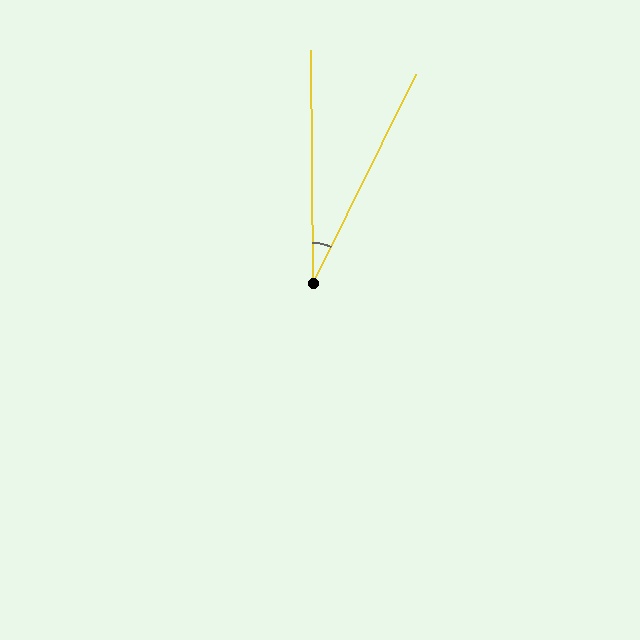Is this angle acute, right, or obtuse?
It is acute.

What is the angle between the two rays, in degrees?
Approximately 27 degrees.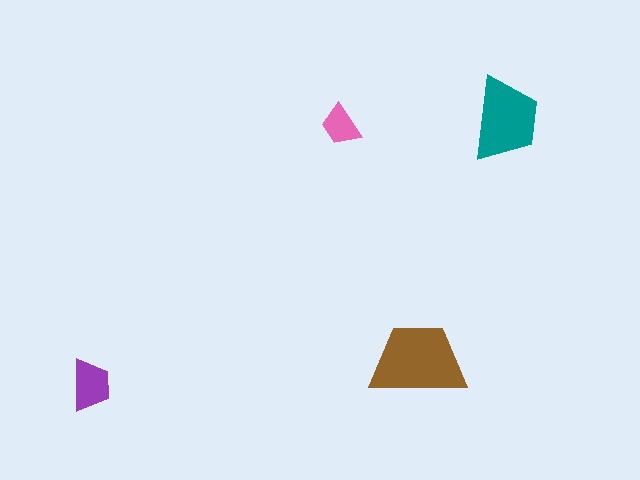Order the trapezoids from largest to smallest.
the brown one, the teal one, the purple one, the pink one.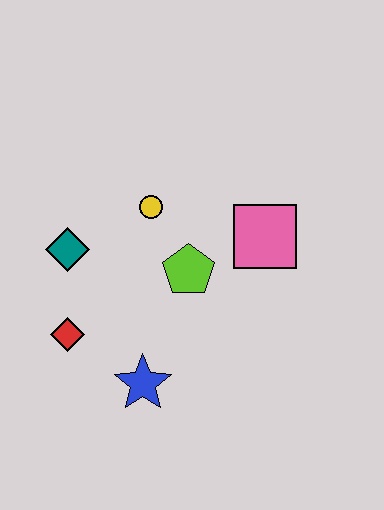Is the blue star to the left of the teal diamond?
No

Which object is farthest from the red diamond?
The pink square is farthest from the red diamond.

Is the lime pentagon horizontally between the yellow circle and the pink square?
Yes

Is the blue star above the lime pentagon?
No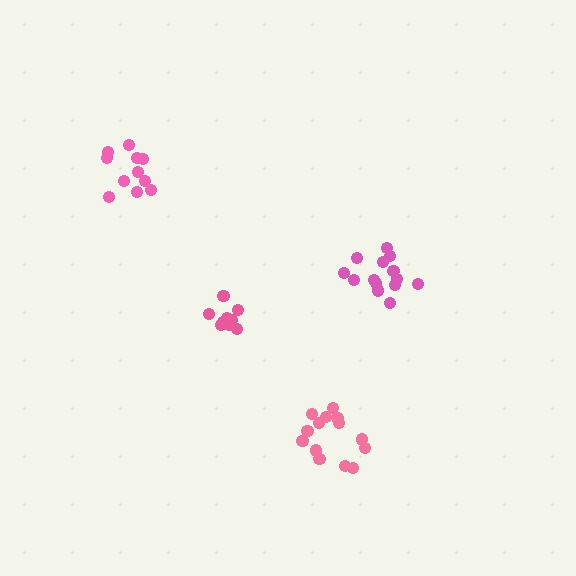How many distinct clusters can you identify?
There are 4 distinct clusters.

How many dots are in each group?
Group 1: 14 dots, Group 2: 11 dots, Group 3: 14 dots, Group 4: 9 dots (48 total).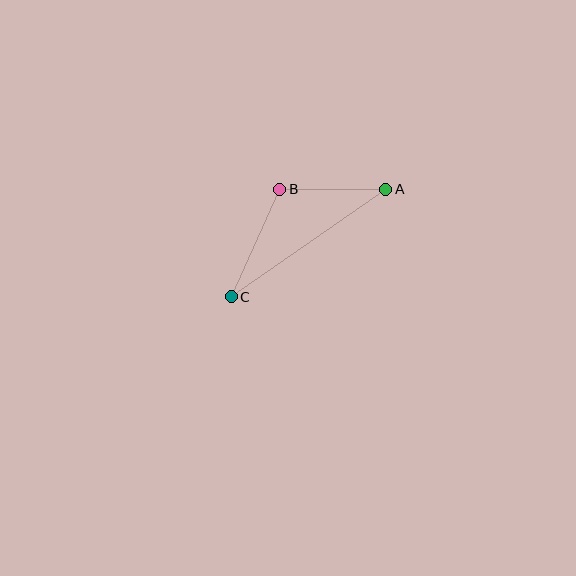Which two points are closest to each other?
Points A and B are closest to each other.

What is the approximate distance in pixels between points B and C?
The distance between B and C is approximately 118 pixels.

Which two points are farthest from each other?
Points A and C are farthest from each other.